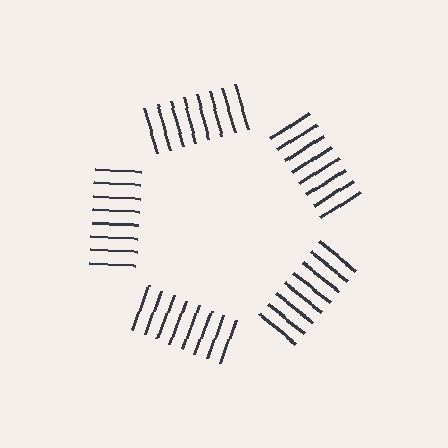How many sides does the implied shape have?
5 sides — the line-ends trace a pentagon.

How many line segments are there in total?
40 — 8 along each of the 5 edges.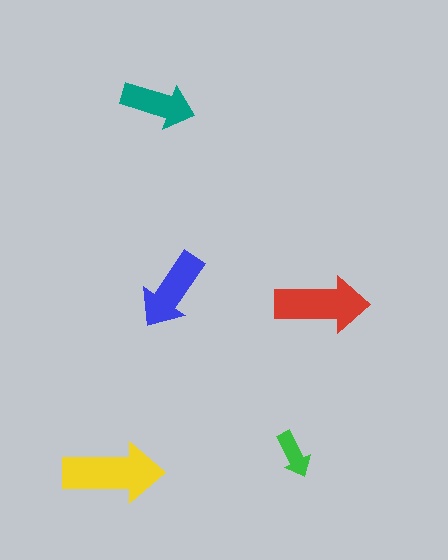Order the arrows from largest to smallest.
the yellow one, the red one, the blue one, the teal one, the green one.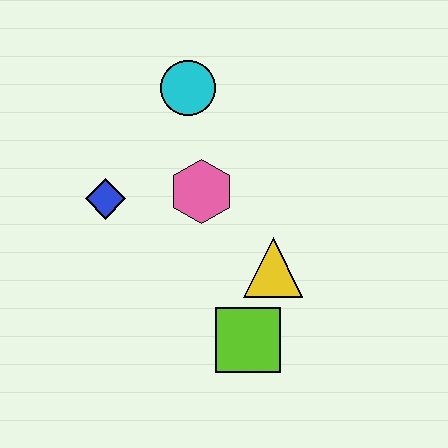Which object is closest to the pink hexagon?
The blue diamond is closest to the pink hexagon.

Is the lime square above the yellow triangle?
No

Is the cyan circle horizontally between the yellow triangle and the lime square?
No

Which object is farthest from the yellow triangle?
The cyan circle is farthest from the yellow triangle.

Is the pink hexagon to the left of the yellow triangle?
Yes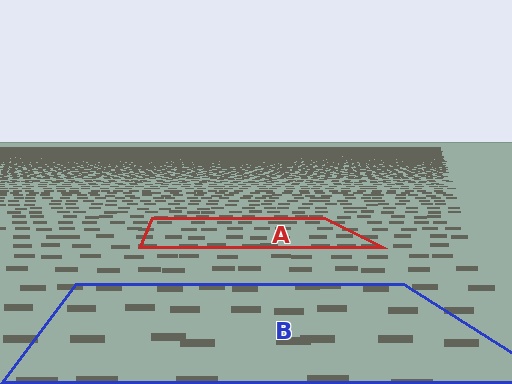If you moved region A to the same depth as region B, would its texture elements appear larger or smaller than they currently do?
They would appear larger. At a closer depth, the same texture elements are projected at a bigger on-screen size.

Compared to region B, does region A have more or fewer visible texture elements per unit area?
Region A has more texture elements per unit area — they are packed more densely because it is farther away.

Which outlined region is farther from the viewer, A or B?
Region A is farther from the viewer — the texture elements inside it appear smaller and more densely packed.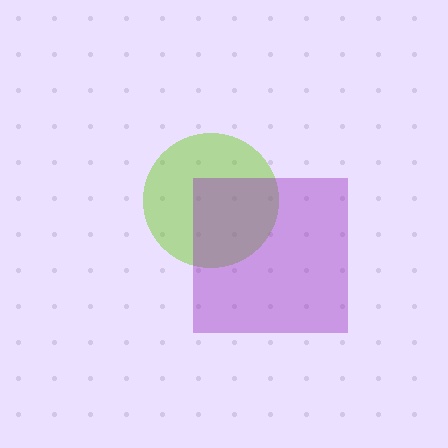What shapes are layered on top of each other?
The layered shapes are: a lime circle, a purple square.